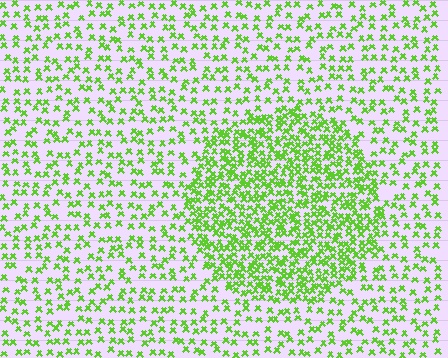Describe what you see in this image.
The image contains small lime elements arranged at two different densities. A circle-shaped region is visible where the elements are more densely packed than the surrounding area.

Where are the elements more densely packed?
The elements are more densely packed inside the circle boundary.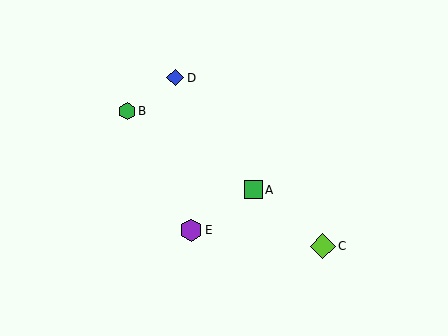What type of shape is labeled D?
Shape D is a blue diamond.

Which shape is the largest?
The lime diamond (labeled C) is the largest.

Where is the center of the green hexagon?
The center of the green hexagon is at (127, 111).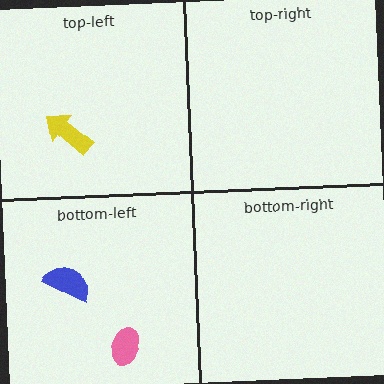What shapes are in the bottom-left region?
The pink ellipse, the blue semicircle.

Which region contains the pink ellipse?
The bottom-left region.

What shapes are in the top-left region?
The yellow arrow.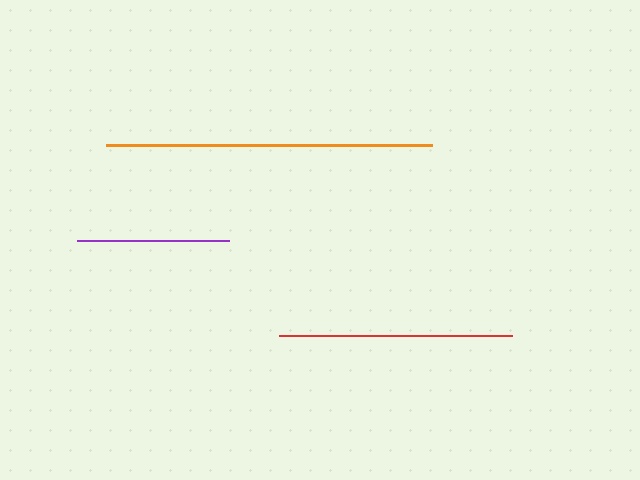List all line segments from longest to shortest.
From longest to shortest: orange, red, purple.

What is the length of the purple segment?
The purple segment is approximately 152 pixels long.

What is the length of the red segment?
The red segment is approximately 233 pixels long.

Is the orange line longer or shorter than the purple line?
The orange line is longer than the purple line.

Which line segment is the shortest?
The purple line is the shortest at approximately 152 pixels.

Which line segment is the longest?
The orange line is the longest at approximately 326 pixels.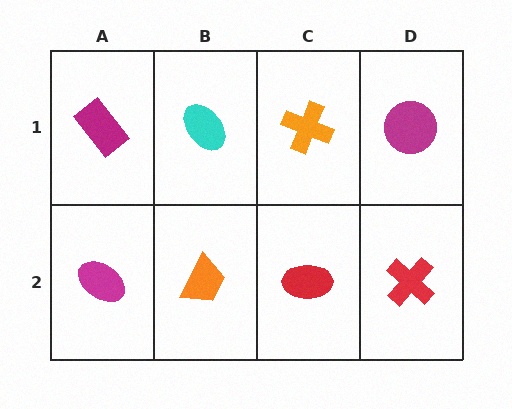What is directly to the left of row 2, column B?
A magenta ellipse.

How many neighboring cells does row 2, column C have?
3.